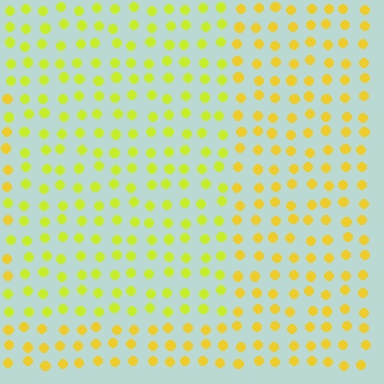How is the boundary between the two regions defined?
The boundary is defined purely by a slight shift in hue (about 23 degrees). Spacing, size, and orientation are identical on both sides.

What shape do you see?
I see a rectangle.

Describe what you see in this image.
The image is filled with small yellow elements in a uniform arrangement. A rectangle-shaped region is visible where the elements are tinted to a slightly different hue, forming a subtle color boundary.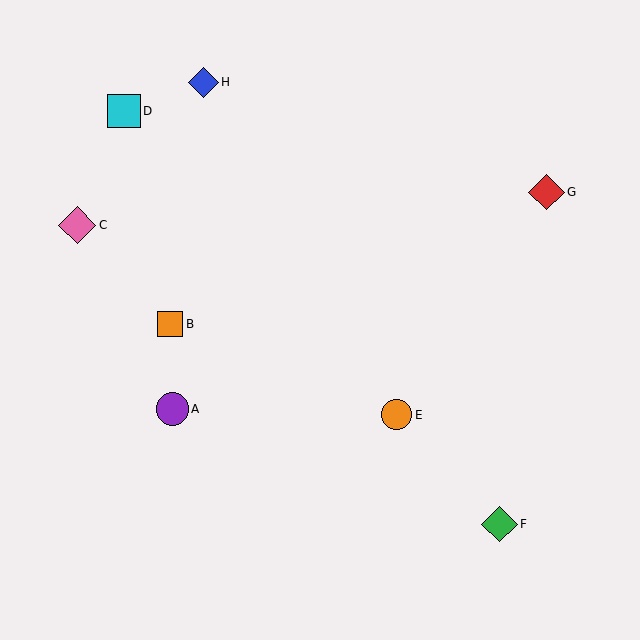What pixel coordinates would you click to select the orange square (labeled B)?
Click at (170, 324) to select the orange square B.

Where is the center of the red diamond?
The center of the red diamond is at (546, 192).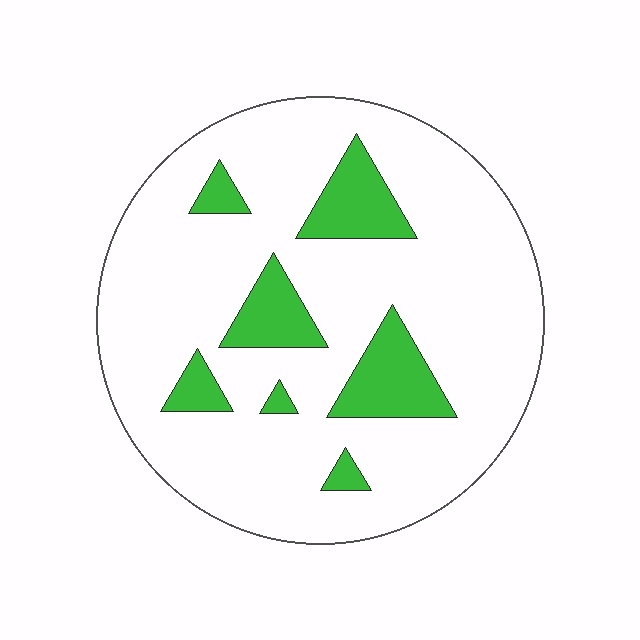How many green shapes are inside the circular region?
7.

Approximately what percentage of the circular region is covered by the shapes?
Approximately 15%.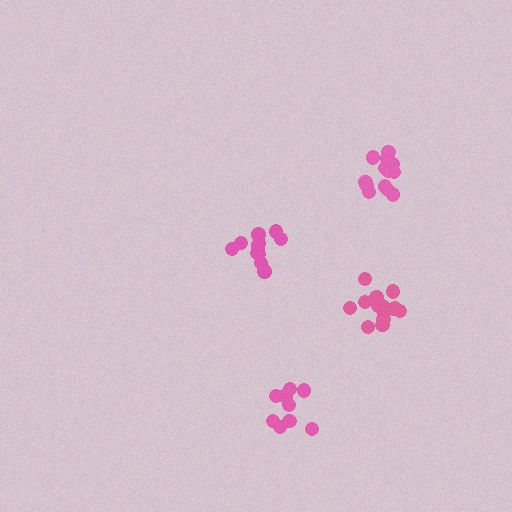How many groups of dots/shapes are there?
There are 4 groups.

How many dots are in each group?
Group 1: 10 dots, Group 2: 12 dots, Group 3: 13 dots, Group 4: 14 dots (49 total).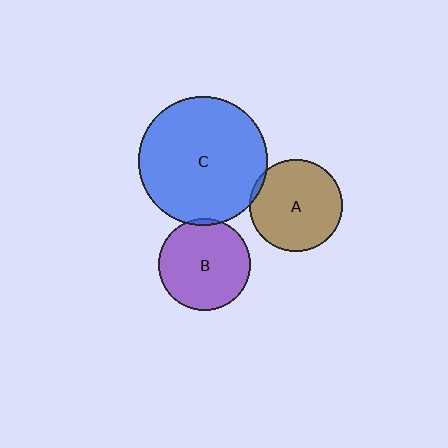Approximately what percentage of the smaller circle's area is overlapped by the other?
Approximately 5%.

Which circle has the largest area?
Circle C (blue).